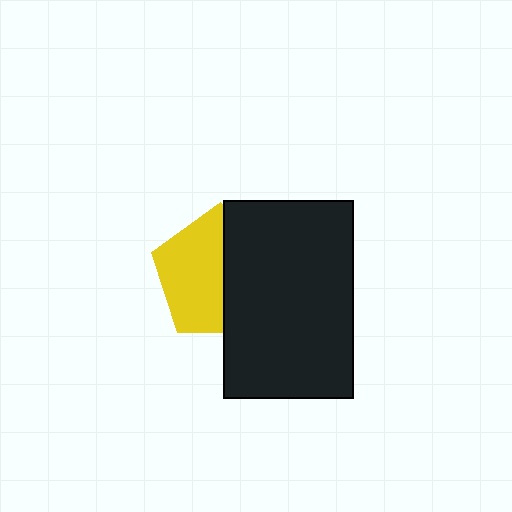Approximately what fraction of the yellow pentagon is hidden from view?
Roughly 46% of the yellow pentagon is hidden behind the black rectangle.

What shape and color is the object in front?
The object in front is a black rectangle.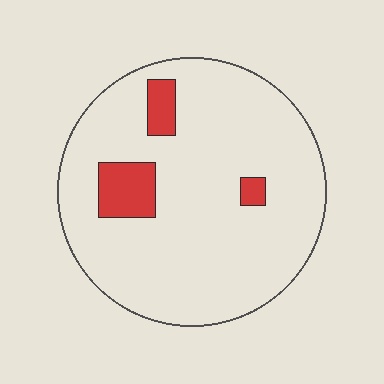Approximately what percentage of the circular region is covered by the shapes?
Approximately 10%.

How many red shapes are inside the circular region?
3.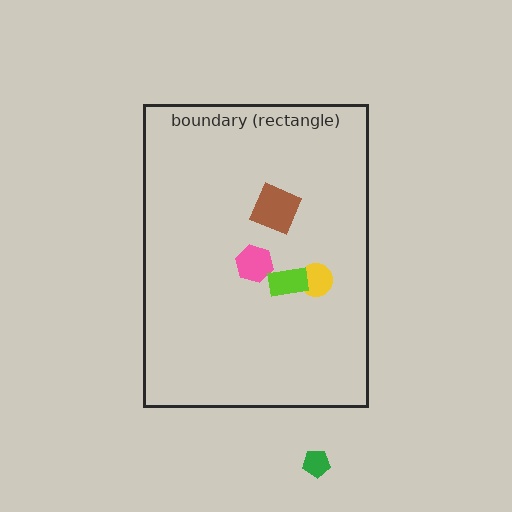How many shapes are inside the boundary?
4 inside, 1 outside.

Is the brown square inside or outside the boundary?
Inside.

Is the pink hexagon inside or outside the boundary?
Inside.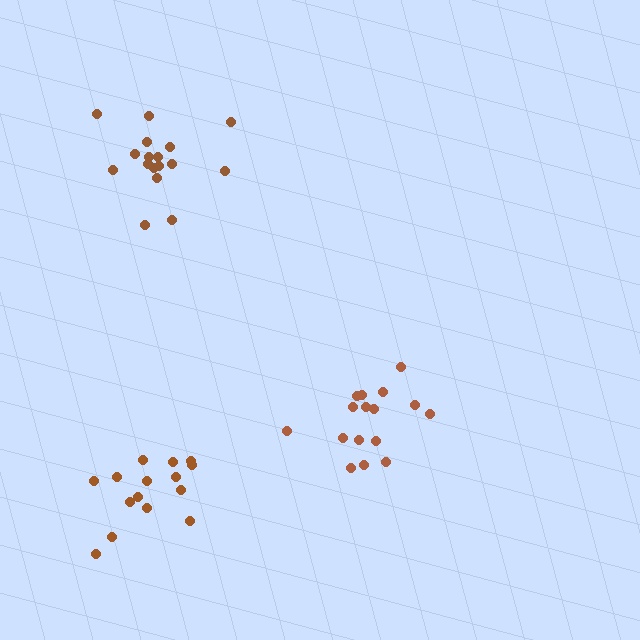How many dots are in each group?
Group 1: 16 dots, Group 2: 17 dots, Group 3: 15 dots (48 total).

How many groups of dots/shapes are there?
There are 3 groups.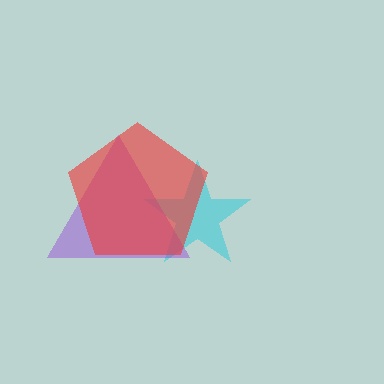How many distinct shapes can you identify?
There are 3 distinct shapes: a cyan star, a purple triangle, a red pentagon.